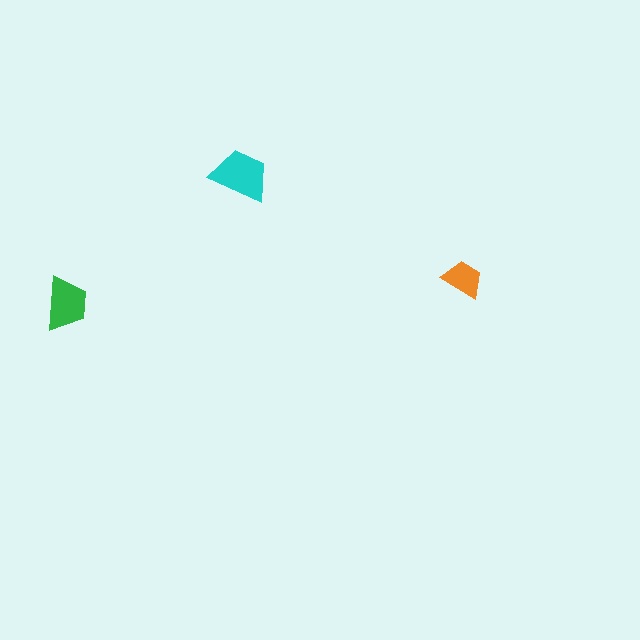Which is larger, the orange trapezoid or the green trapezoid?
The green one.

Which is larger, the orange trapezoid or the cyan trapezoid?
The cyan one.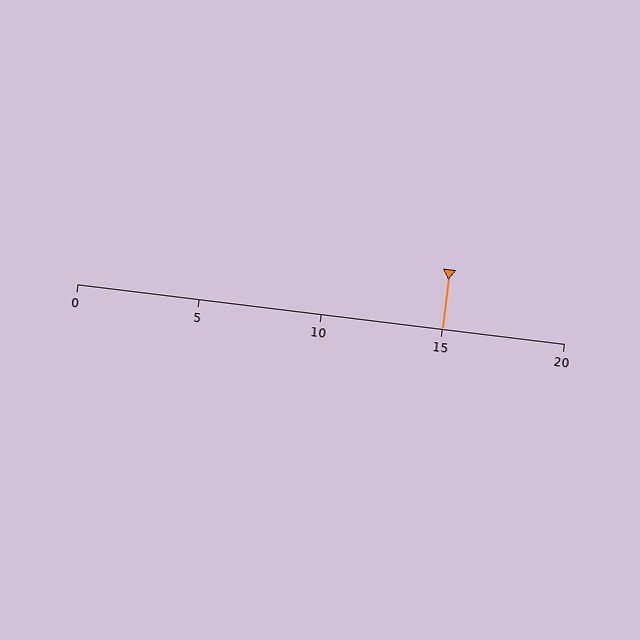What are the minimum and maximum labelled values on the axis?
The axis runs from 0 to 20.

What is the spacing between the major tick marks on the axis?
The major ticks are spaced 5 apart.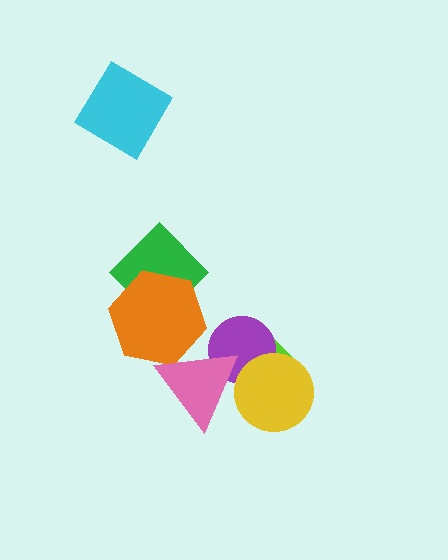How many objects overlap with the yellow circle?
3 objects overlap with the yellow circle.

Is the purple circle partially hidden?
Yes, it is partially covered by another shape.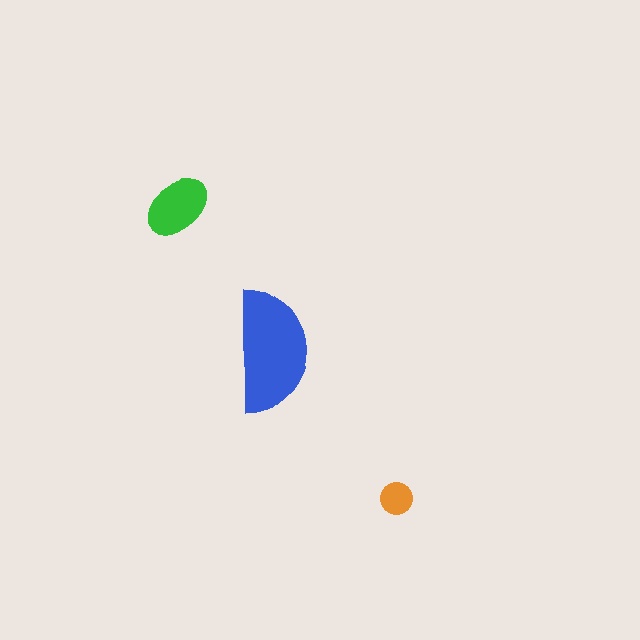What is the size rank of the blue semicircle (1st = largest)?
1st.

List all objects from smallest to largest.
The orange circle, the green ellipse, the blue semicircle.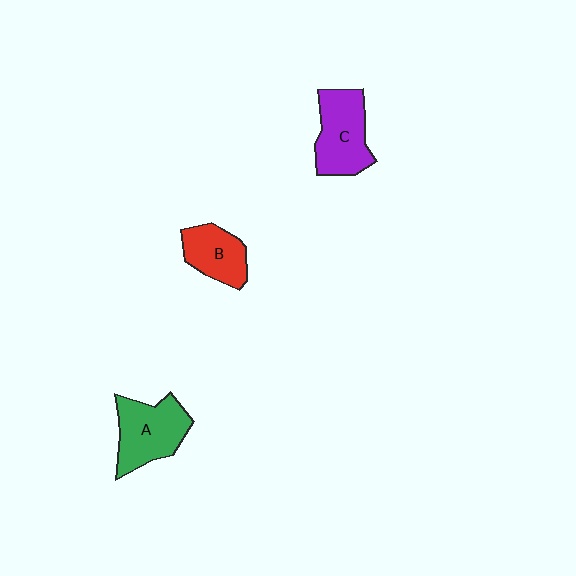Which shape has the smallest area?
Shape B (red).